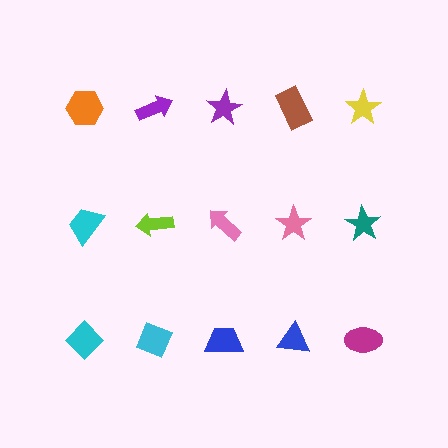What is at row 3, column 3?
A blue trapezoid.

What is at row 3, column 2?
A cyan diamond.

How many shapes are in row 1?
5 shapes.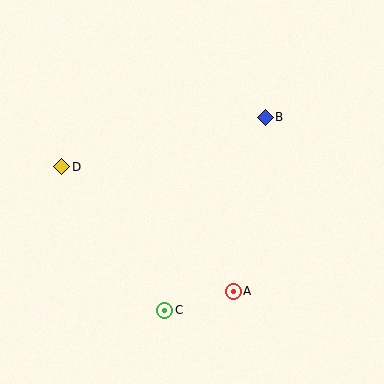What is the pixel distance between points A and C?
The distance between A and C is 71 pixels.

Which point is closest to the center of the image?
Point B at (265, 117) is closest to the center.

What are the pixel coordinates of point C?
Point C is at (165, 310).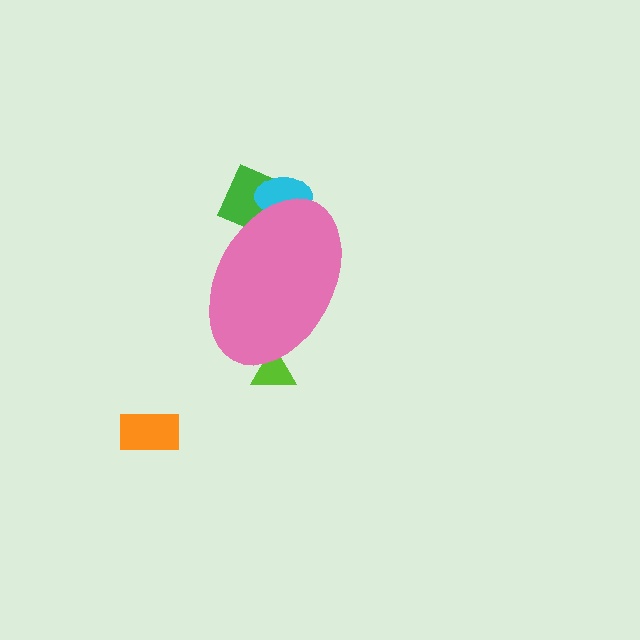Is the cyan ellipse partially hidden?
Yes, the cyan ellipse is partially hidden behind the pink ellipse.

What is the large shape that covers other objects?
A pink ellipse.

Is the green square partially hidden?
Yes, the green square is partially hidden behind the pink ellipse.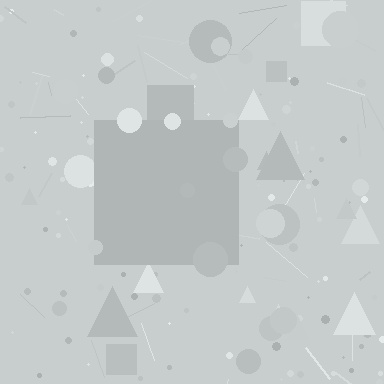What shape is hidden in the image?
A square is hidden in the image.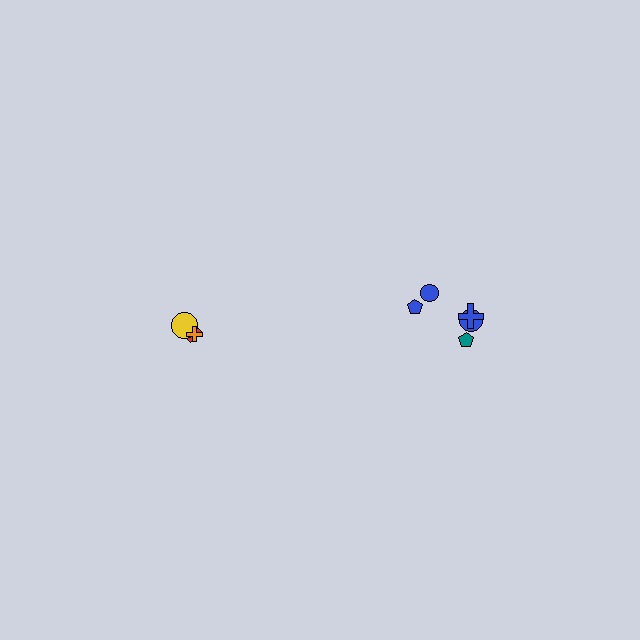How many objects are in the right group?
There are 5 objects.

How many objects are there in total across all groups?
There are 8 objects.